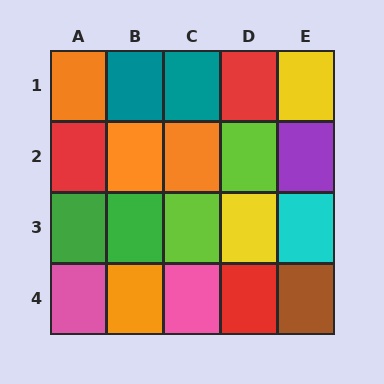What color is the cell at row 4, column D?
Red.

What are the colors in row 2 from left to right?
Red, orange, orange, lime, purple.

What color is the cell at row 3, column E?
Cyan.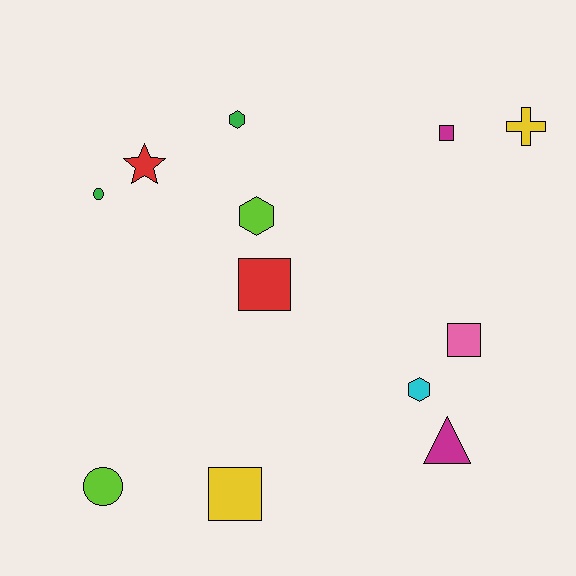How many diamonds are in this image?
There are no diamonds.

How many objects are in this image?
There are 12 objects.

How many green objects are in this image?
There are 2 green objects.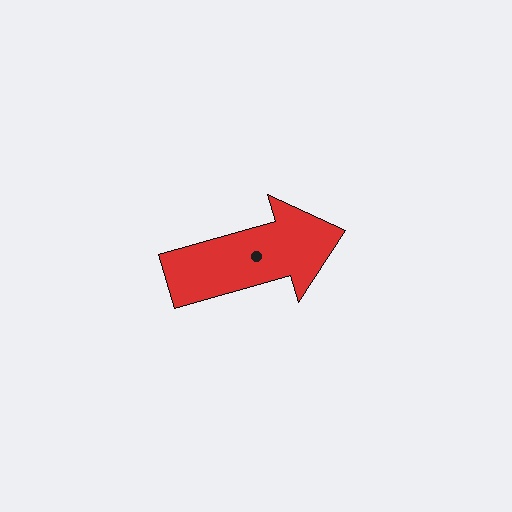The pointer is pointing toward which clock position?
Roughly 2 o'clock.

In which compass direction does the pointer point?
East.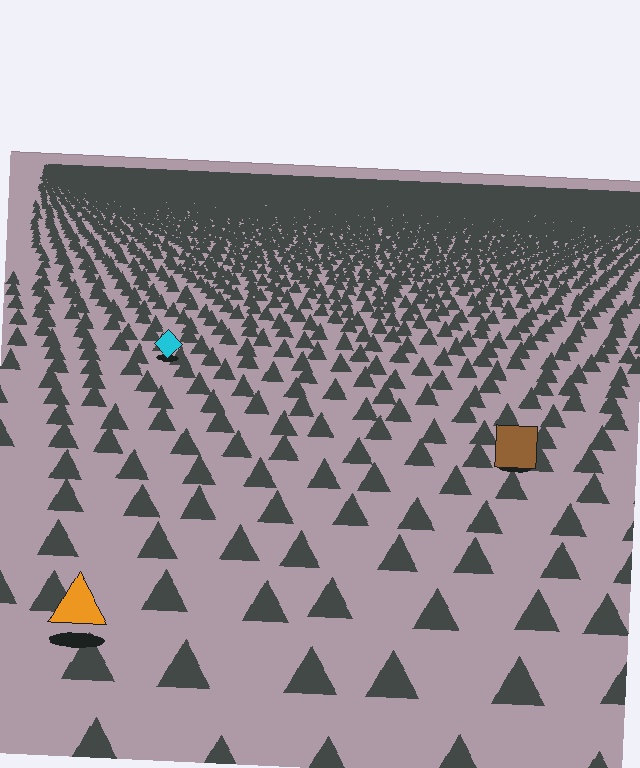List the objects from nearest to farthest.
From nearest to farthest: the orange triangle, the brown square, the cyan diamond.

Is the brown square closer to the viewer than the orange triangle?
No. The orange triangle is closer — you can tell from the texture gradient: the ground texture is coarser near it.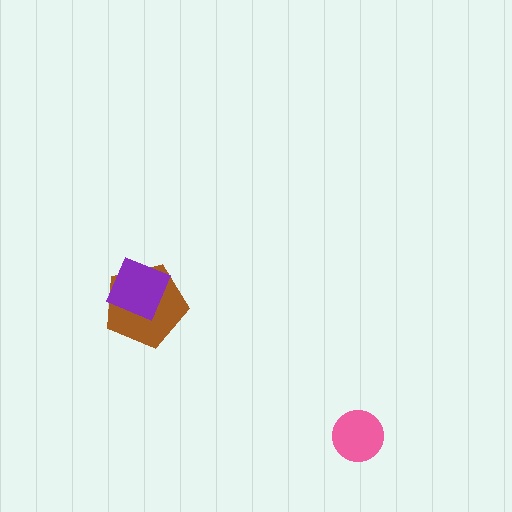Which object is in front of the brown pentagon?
The purple diamond is in front of the brown pentagon.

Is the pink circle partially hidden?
No, no other shape covers it.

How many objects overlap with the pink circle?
0 objects overlap with the pink circle.